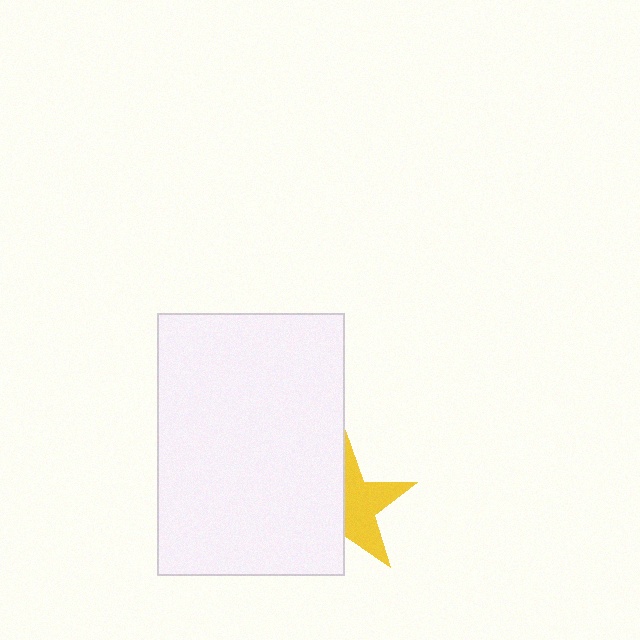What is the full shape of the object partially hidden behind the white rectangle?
The partially hidden object is a yellow star.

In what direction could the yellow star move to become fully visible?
The yellow star could move right. That would shift it out from behind the white rectangle entirely.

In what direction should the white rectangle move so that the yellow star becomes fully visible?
The white rectangle should move left. That is the shortest direction to clear the overlap and leave the yellow star fully visible.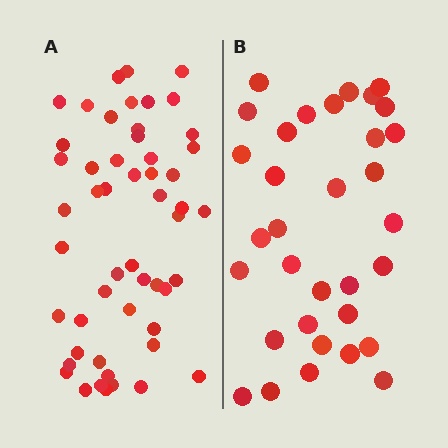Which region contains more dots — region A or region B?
Region A (the left region) has more dots.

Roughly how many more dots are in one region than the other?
Region A has approximately 20 more dots than region B.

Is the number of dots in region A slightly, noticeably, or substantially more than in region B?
Region A has substantially more. The ratio is roughly 1.6 to 1.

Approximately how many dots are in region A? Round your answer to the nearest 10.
About 50 dots. (The exact count is 52, which rounds to 50.)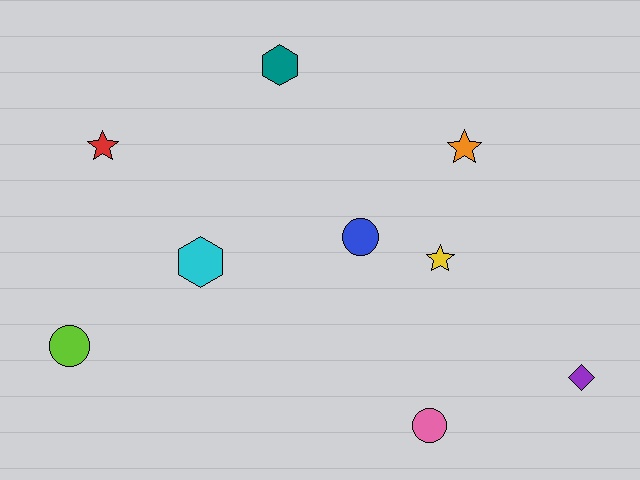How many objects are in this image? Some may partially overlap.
There are 9 objects.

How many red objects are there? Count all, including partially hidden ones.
There is 1 red object.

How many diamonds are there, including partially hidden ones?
There is 1 diamond.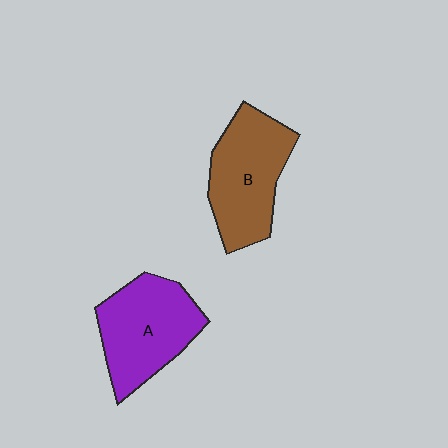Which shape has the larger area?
Shape A (purple).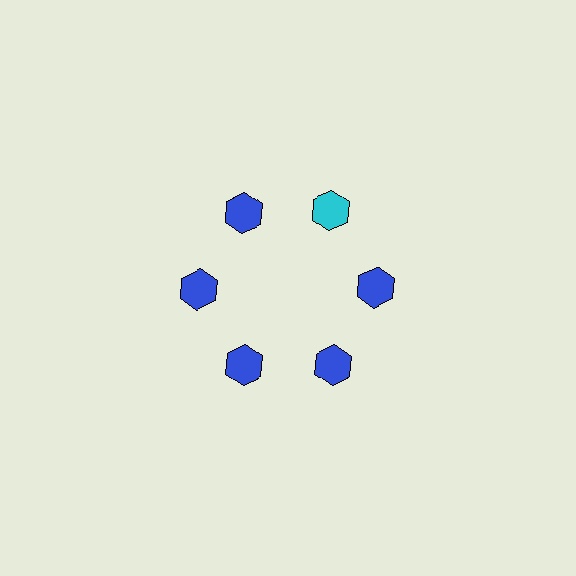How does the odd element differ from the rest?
It has a different color: cyan instead of blue.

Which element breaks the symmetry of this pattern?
The cyan hexagon at roughly the 1 o'clock position breaks the symmetry. All other shapes are blue hexagons.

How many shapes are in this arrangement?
There are 6 shapes arranged in a ring pattern.